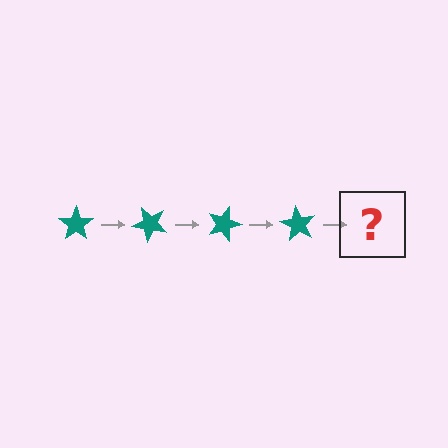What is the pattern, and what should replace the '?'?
The pattern is that the star rotates 45 degrees each step. The '?' should be a teal star rotated 180 degrees.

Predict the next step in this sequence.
The next step is a teal star rotated 180 degrees.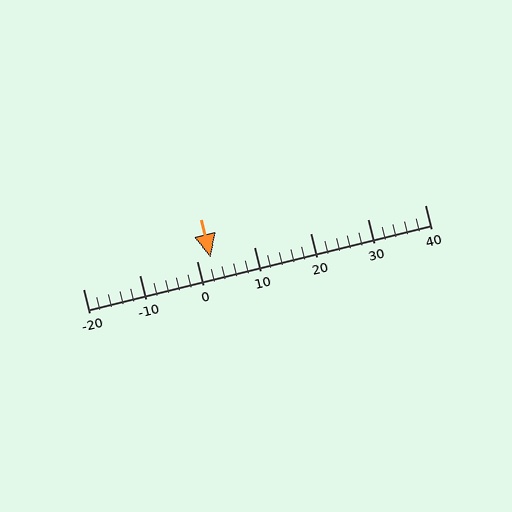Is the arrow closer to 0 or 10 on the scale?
The arrow is closer to 0.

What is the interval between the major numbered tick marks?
The major tick marks are spaced 10 units apart.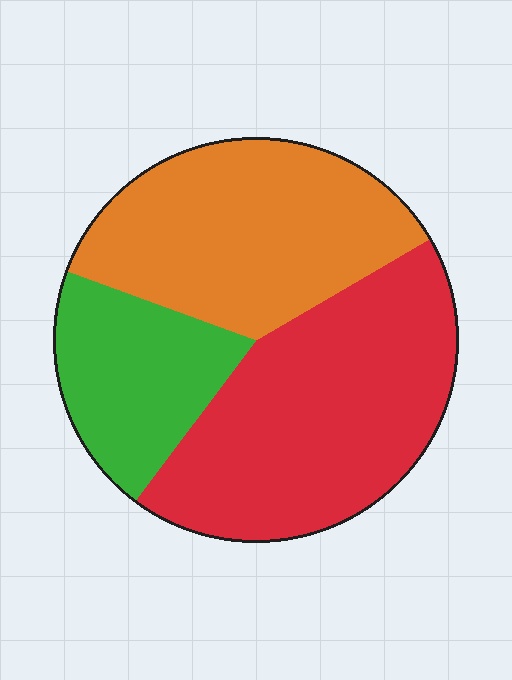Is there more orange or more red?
Red.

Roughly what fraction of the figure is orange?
Orange takes up about three eighths (3/8) of the figure.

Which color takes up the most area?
Red, at roughly 45%.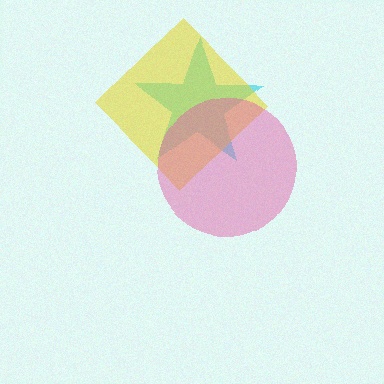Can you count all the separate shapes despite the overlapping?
Yes, there are 3 separate shapes.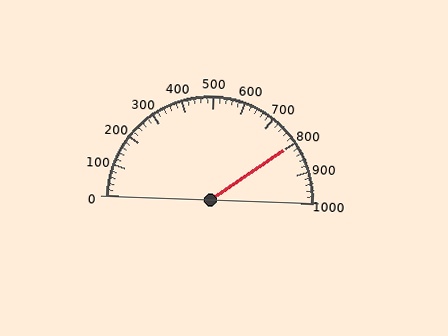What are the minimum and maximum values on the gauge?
The gauge ranges from 0 to 1000.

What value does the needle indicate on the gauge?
The needle indicates approximately 800.